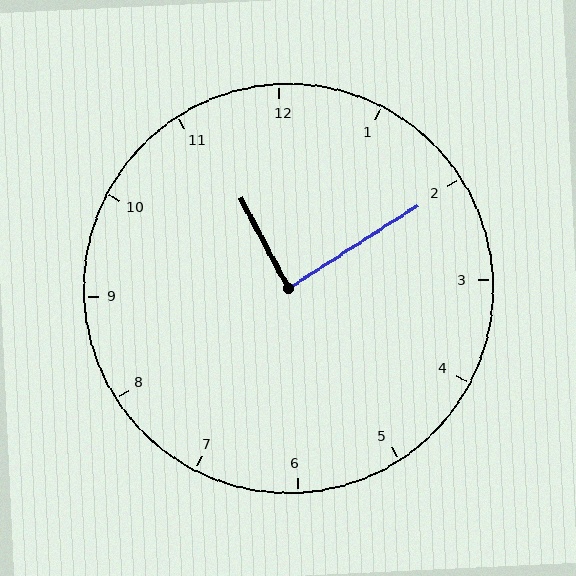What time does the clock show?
11:10.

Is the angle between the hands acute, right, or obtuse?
It is right.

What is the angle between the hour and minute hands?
Approximately 85 degrees.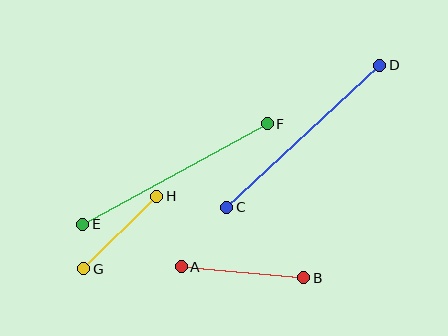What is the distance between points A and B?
The distance is approximately 123 pixels.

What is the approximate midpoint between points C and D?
The midpoint is at approximately (303, 136) pixels.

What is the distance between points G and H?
The distance is approximately 103 pixels.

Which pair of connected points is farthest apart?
Points E and F are farthest apart.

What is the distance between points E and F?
The distance is approximately 210 pixels.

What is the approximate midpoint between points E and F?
The midpoint is at approximately (175, 174) pixels.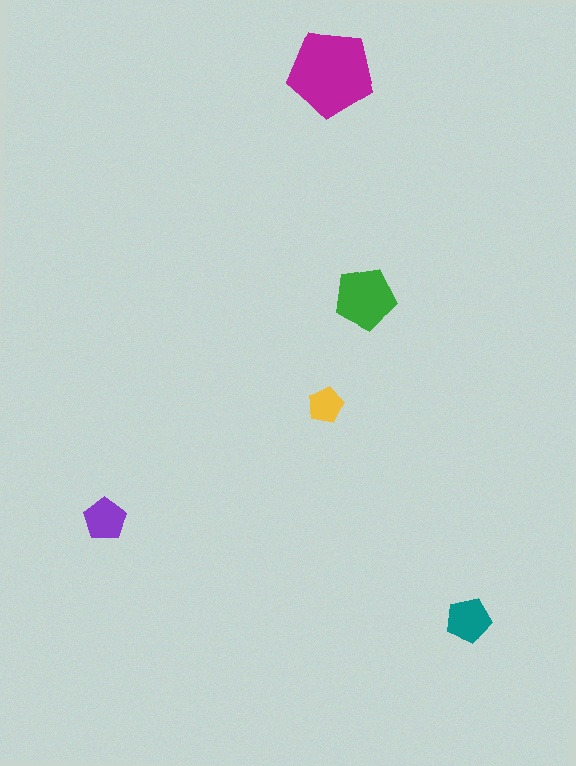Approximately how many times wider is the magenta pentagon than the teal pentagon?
About 2 times wider.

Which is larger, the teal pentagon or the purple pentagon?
The teal one.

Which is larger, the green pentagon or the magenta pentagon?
The magenta one.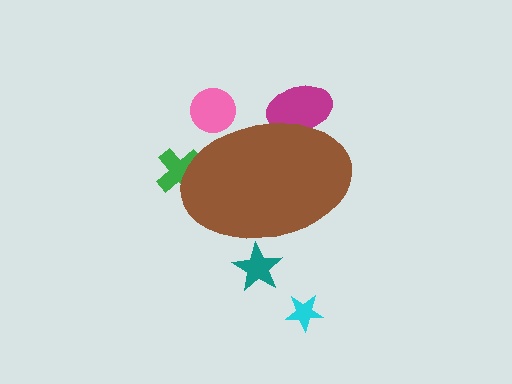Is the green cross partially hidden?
Yes, the green cross is partially hidden behind the brown ellipse.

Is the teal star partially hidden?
Yes, the teal star is partially hidden behind the brown ellipse.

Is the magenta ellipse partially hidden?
Yes, the magenta ellipse is partially hidden behind the brown ellipse.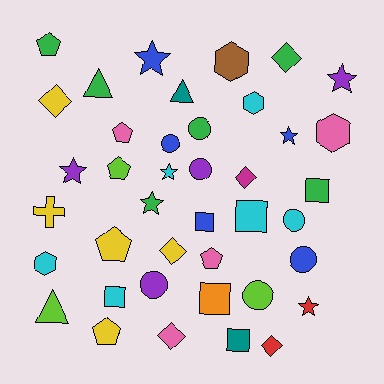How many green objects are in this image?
There are 6 green objects.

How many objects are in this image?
There are 40 objects.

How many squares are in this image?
There are 6 squares.